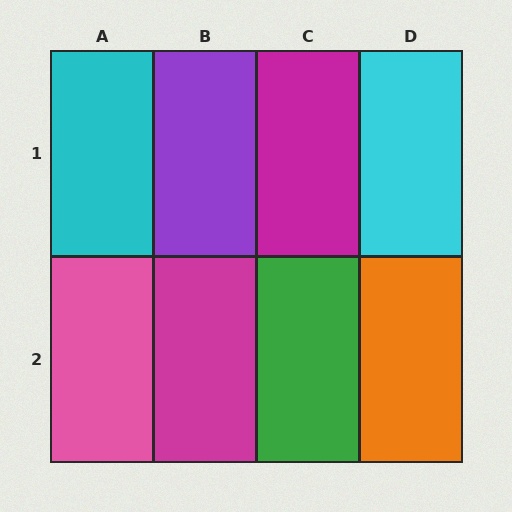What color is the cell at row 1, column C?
Magenta.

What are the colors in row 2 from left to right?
Pink, magenta, green, orange.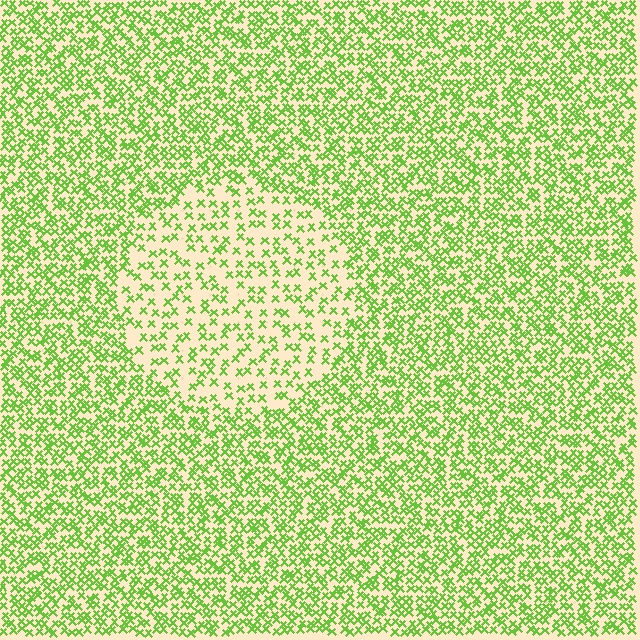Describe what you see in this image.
The image contains small lime elements arranged at two different densities. A circle-shaped region is visible where the elements are less densely packed than the surrounding area.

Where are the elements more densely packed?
The elements are more densely packed outside the circle boundary.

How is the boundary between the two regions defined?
The boundary is defined by a change in element density (approximately 2.1x ratio). All elements are the same color, size, and shape.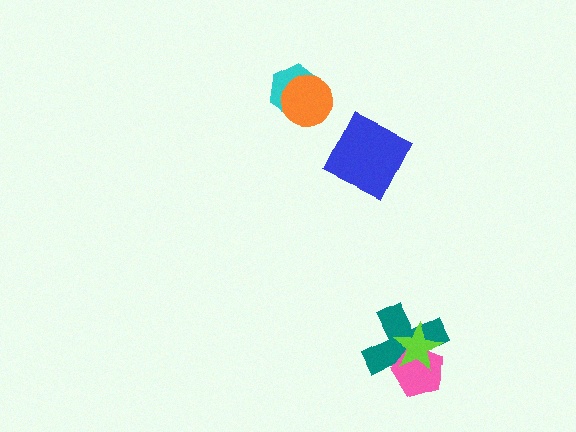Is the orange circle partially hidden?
No, no other shape covers it.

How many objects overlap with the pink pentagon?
2 objects overlap with the pink pentagon.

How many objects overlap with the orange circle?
1 object overlaps with the orange circle.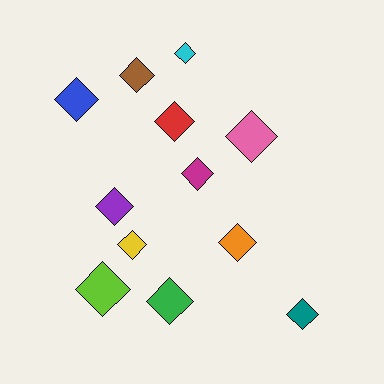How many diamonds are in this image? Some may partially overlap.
There are 12 diamonds.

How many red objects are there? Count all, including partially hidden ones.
There is 1 red object.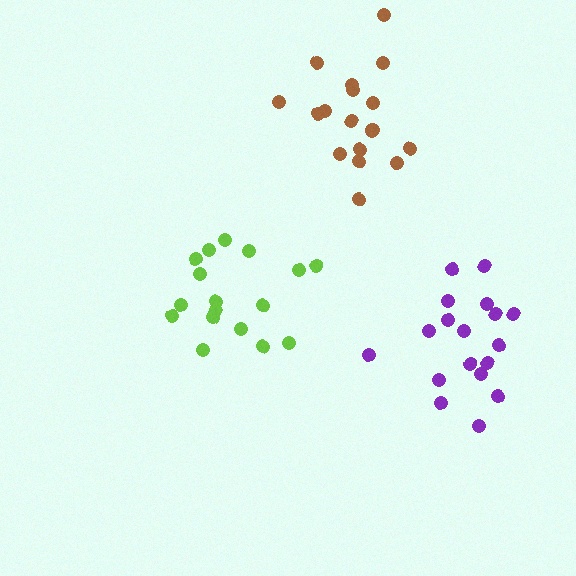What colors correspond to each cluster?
The clusters are colored: lime, brown, purple.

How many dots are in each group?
Group 1: 17 dots, Group 2: 18 dots, Group 3: 18 dots (53 total).